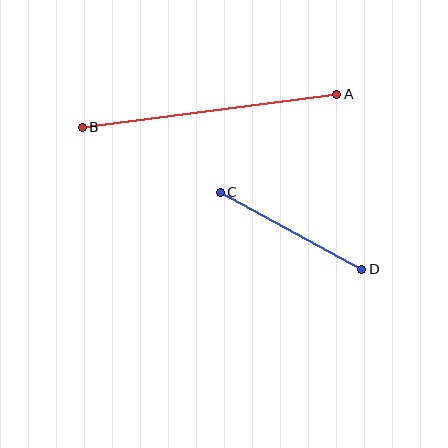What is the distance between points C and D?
The distance is approximately 161 pixels.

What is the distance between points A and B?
The distance is approximately 257 pixels.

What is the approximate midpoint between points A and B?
The midpoint is at approximately (210, 111) pixels.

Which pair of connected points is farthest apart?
Points A and B are farthest apart.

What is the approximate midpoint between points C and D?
The midpoint is at approximately (291, 231) pixels.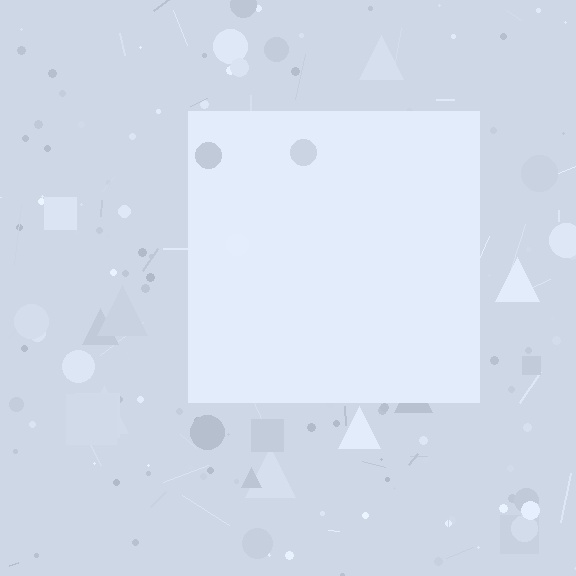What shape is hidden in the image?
A square is hidden in the image.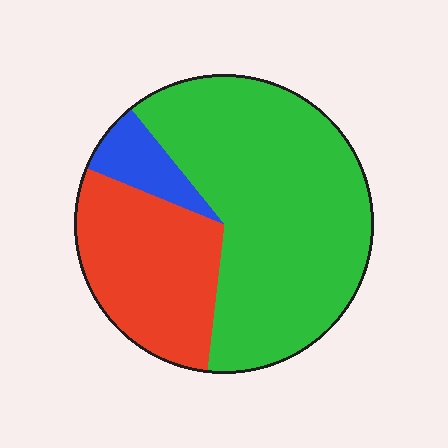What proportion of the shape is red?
Red covers around 30% of the shape.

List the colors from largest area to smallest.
From largest to smallest: green, red, blue.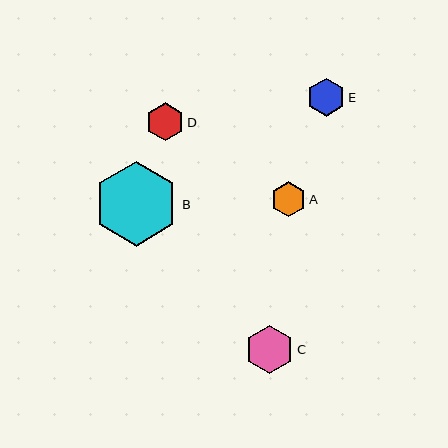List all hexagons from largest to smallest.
From largest to smallest: B, C, E, D, A.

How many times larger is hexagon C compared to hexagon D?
Hexagon C is approximately 1.3 times the size of hexagon D.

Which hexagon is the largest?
Hexagon B is the largest with a size of approximately 85 pixels.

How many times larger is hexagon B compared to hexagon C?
Hexagon B is approximately 1.8 times the size of hexagon C.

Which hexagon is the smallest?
Hexagon A is the smallest with a size of approximately 35 pixels.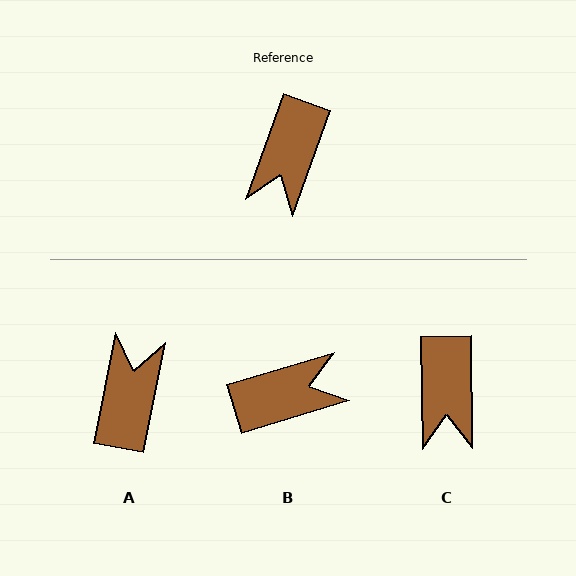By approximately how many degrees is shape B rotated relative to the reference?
Approximately 126 degrees counter-clockwise.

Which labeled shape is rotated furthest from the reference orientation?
A, about 171 degrees away.